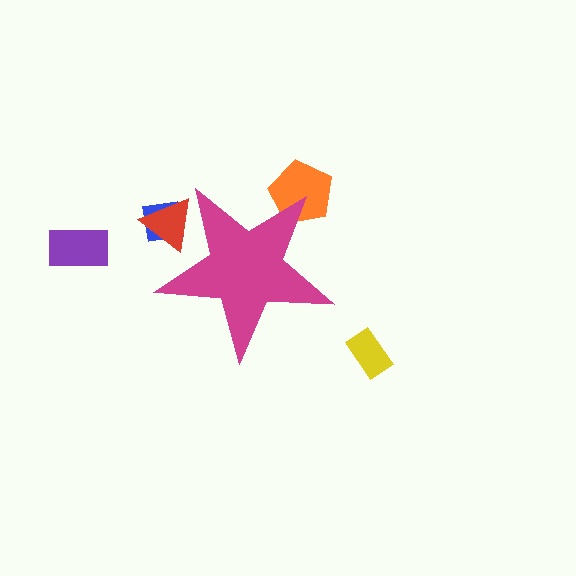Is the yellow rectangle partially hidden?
No, the yellow rectangle is fully visible.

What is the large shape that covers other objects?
A magenta star.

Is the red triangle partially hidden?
Yes, the red triangle is partially hidden behind the magenta star.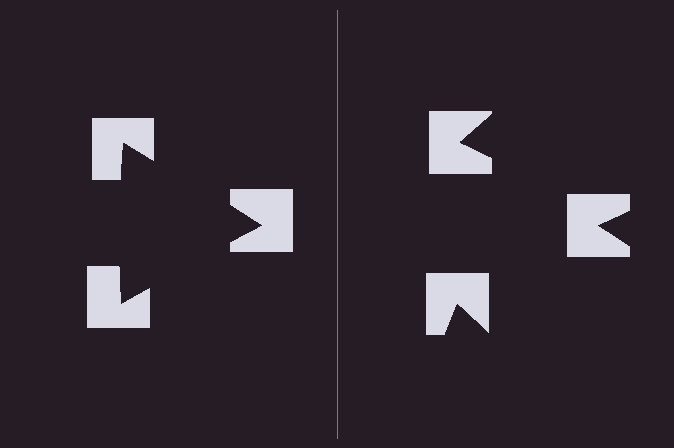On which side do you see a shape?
An illusory triangle appears on the left side. On the right side the wedge cuts are rotated, so no coherent shape forms.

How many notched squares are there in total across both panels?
6 — 3 on each side.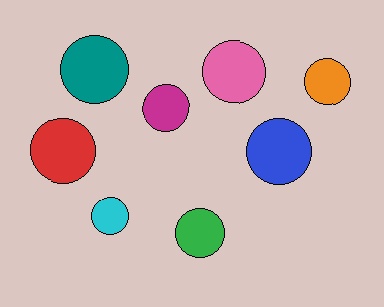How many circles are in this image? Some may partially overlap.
There are 8 circles.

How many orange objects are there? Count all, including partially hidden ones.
There is 1 orange object.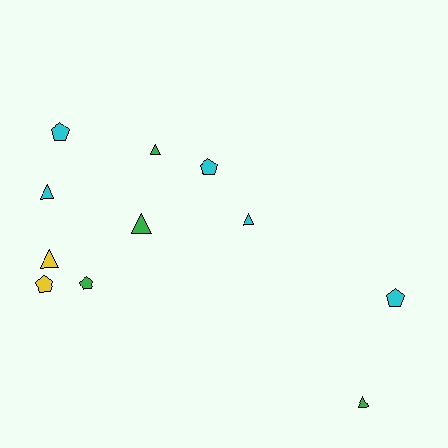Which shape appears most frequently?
Triangle, with 6 objects.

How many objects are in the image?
There are 11 objects.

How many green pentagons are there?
There is 1 green pentagon.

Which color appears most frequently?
Cyan, with 5 objects.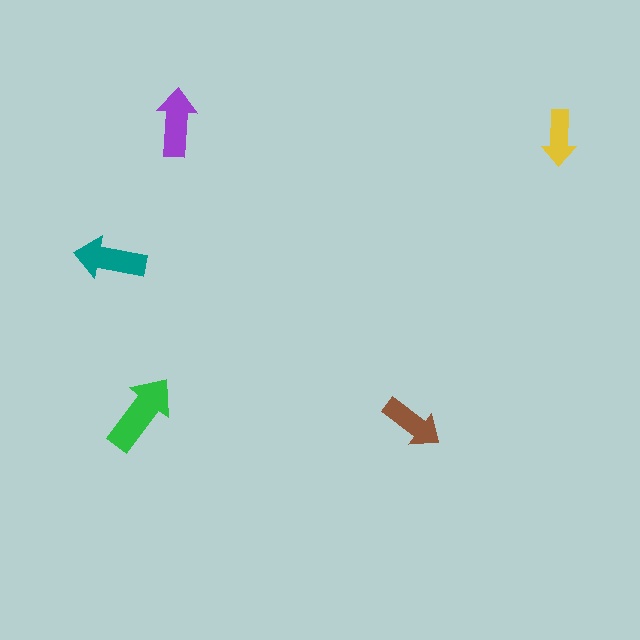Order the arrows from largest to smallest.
the green one, the teal one, the purple one, the brown one, the yellow one.